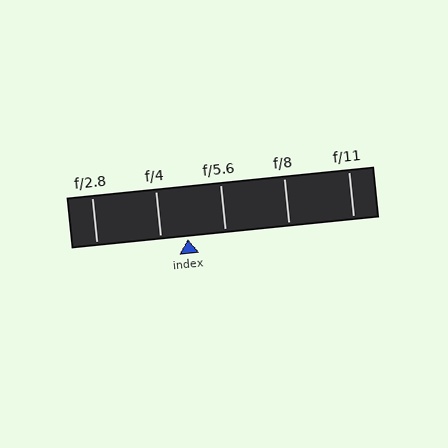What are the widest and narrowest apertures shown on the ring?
The widest aperture shown is f/2.8 and the narrowest is f/11.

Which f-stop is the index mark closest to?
The index mark is closest to f/4.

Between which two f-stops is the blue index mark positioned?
The index mark is between f/4 and f/5.6.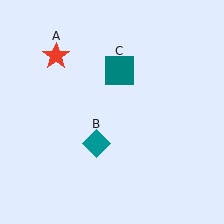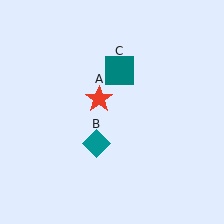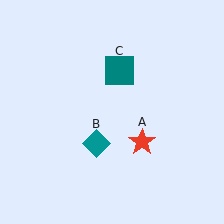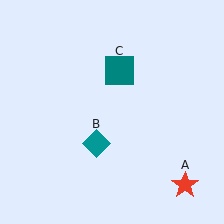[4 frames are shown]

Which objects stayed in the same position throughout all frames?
Teal diamond (object B) and teal square (object C) remained stationary.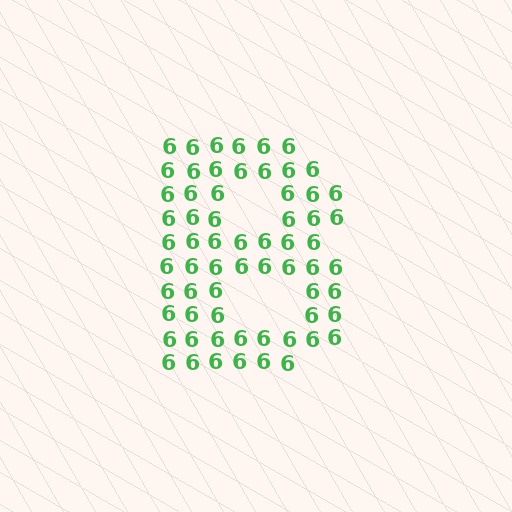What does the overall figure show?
The overall figure shows the letter B.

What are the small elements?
The small elements are digit 6's.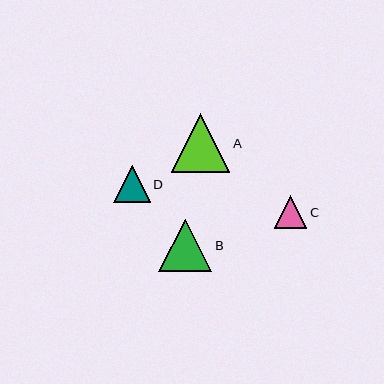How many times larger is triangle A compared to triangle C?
Triangle A is approximately 1.8 times the size of triangle C.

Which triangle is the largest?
Triangle A is the largest with a size of approximately 59 pixels.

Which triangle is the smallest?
Triangle C is the smallest with a size of approximately 33 pixels.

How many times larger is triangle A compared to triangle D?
Triangle A is approximately 1.6 times the size of triangle D.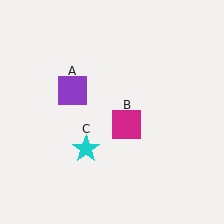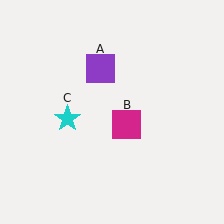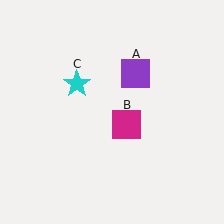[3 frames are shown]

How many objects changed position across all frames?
2 objects changed position: purple square (object A), cyan star (object C).